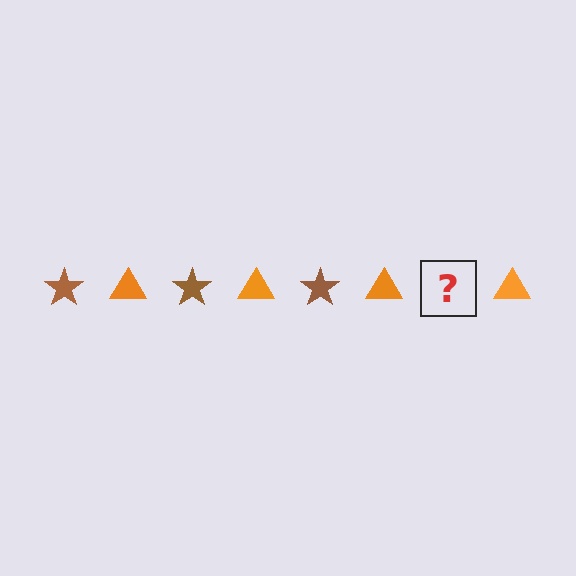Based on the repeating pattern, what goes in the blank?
The blank should be a brown star.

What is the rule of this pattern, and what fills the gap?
The rule is that the pattern alternates between brown star and orange triangle. The gap should be filled with a brown star.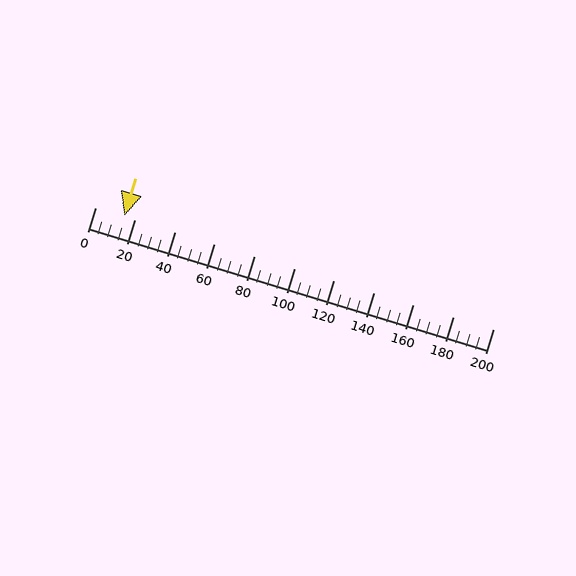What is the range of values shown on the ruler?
The ruler shows values from 0 to 200.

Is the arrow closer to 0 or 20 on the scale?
The arrow is closer to 20.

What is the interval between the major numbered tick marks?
The major tick marks are spaced 20 units apart.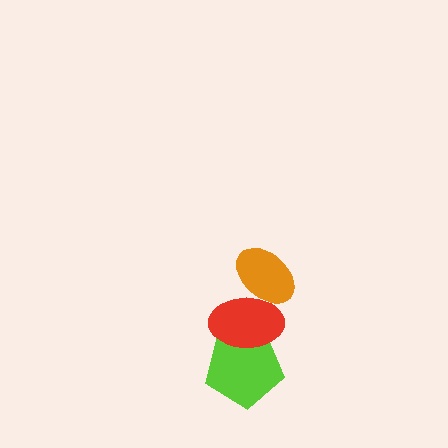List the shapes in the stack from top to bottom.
From top to bottom: the orange ellipse, the red ellipse, the lime pentagon.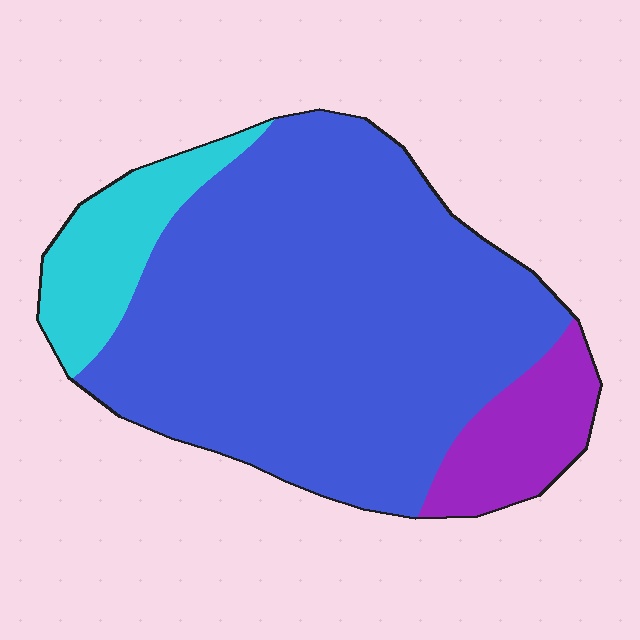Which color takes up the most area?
Blue, at roughly 75%.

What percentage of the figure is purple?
Purple takes up about one eighth (1/8) of the figure.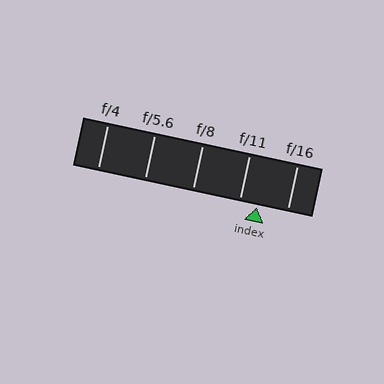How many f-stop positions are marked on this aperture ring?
There are 5 f-stop positions marked.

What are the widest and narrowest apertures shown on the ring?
The widest aperture shown is f/4 and the narrowest is f/16.